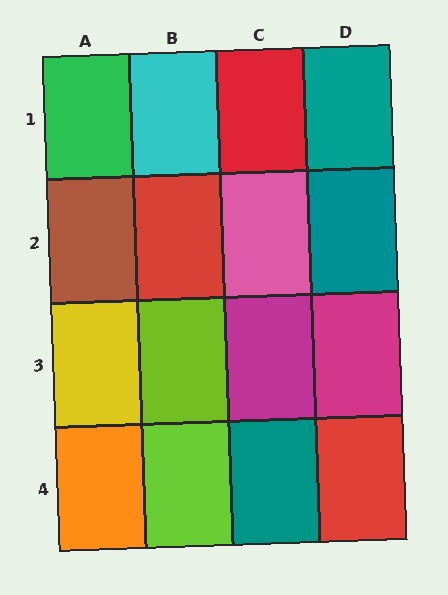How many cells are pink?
1 cell is pink.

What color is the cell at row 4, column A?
Orange.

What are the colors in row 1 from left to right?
Green, cyan, red, teal.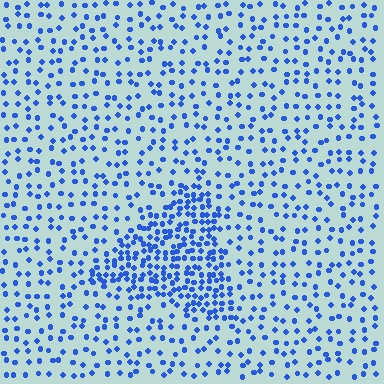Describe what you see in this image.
The image contains small blue elements arranged at two different densities. A triangle-shaped region is visible where the elements are more densely packed than the surrounding area.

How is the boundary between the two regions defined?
The boundary is defined by a change in element density (approximately 2.3x ratio). All elements are the same color, size, and shape.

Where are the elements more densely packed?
The elements are more densely packed inside the triangle boundary.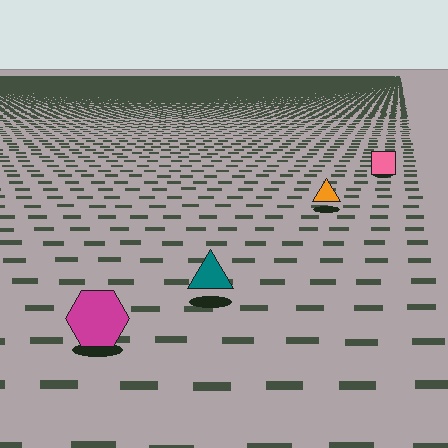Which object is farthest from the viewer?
The pink square is farthest from the viewer. It appears smaller and the ground texture around it is denser.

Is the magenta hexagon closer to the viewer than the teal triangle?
Yes. The magenta hexagon is closer — you can tell from the texture gradient: the ground texture is coarser near it.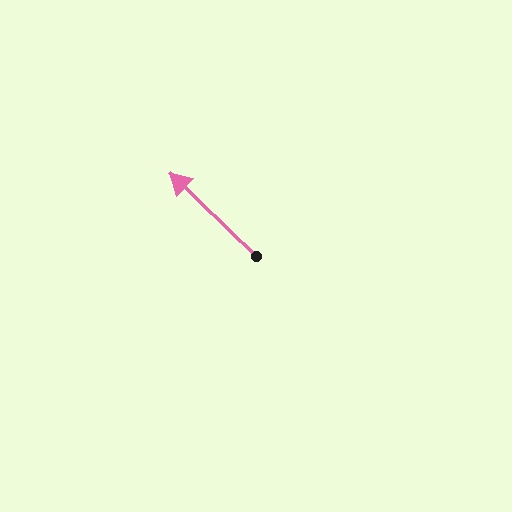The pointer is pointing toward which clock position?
Roughly 10 o'clock.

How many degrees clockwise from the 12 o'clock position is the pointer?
Approximately 314 degrees.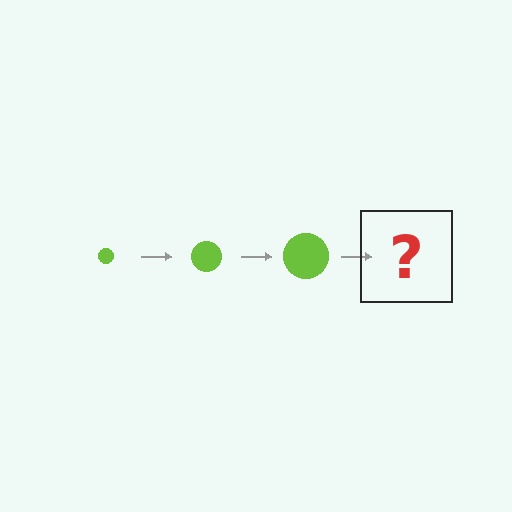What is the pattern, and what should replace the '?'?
The pattern is that the circle gets progressively larger each step. The '?' should be a lime circle, larger than the previous one.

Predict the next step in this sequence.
The next step is a lime circle, larger than the previous one.